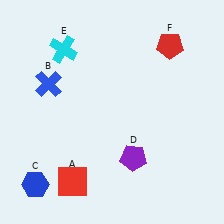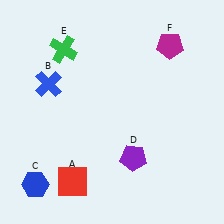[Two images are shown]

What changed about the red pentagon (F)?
In Image 1, F is red. In Image 2, it changed to magenta.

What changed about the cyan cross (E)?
In Image 1, E is cyan. In Image 2, it changed to green.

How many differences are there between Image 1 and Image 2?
There are 2 differences between the two images.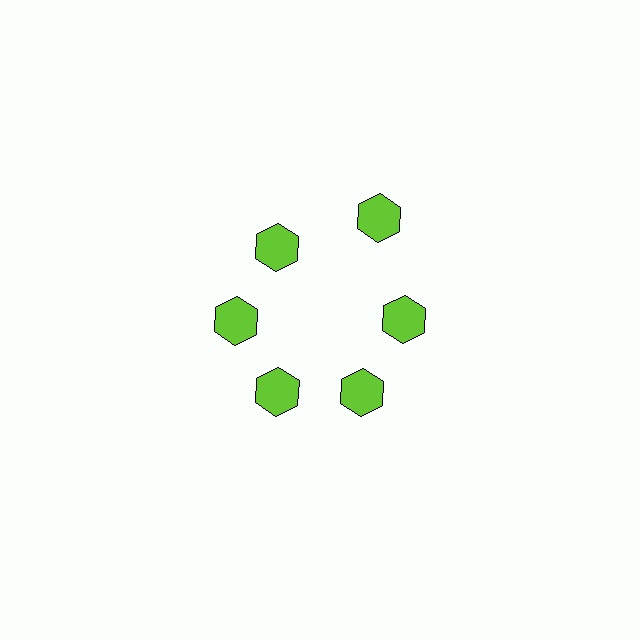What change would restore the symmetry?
The symmetry would be restored by moving it inward, back onto the ring so that all 6 hexagons sit at equal angles and equal distance from the center.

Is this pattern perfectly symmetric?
No. The 6 lime hexagons are arranged in a ring, but one element near the 1 o'clock position is pushed outward from the center, breaking the 6-fold rotational symmetry.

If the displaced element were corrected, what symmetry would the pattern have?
It would have 6-fold rotational symmetry — the pattern would map onto itself every 60 degrees.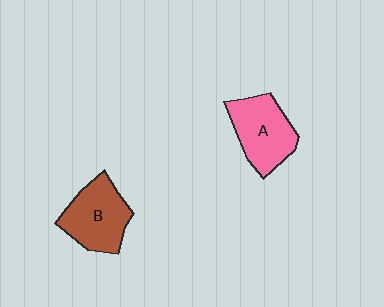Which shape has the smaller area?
Shape A (pink).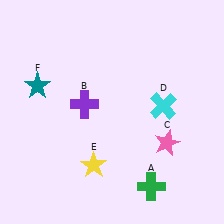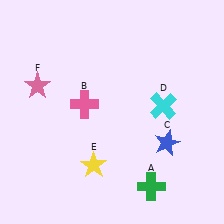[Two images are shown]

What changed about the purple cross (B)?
In Image 1, B is purple. In Image 2, it changed to pink.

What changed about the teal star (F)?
In Image 1, F is teal. In Image 2, it changed to pink.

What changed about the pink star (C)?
In Image 1, C is pink. In Image 2, it changed to blue.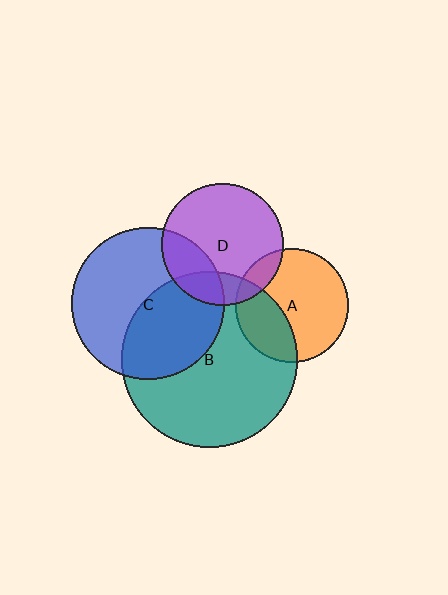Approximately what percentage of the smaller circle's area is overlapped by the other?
Approximately 10%.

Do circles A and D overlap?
Yes.